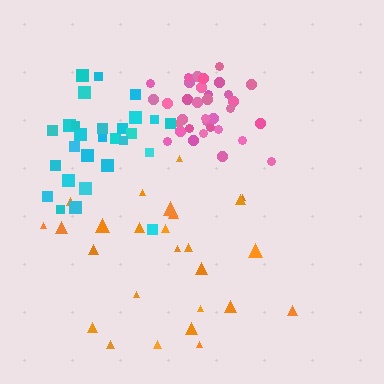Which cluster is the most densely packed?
Pink.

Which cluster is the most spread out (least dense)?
Orange.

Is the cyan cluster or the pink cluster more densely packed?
Pink.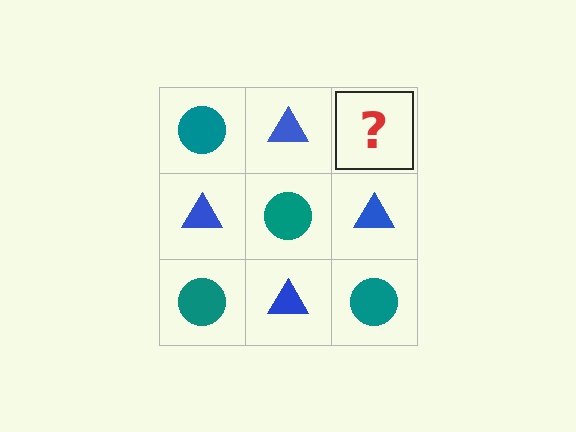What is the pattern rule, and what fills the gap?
The rule is that it alternates teal circle and blue triangle in a checkerboard pattern. The gap should be filled with a teal circle.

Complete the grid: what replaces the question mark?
The question mark should be replaced with a teal circle.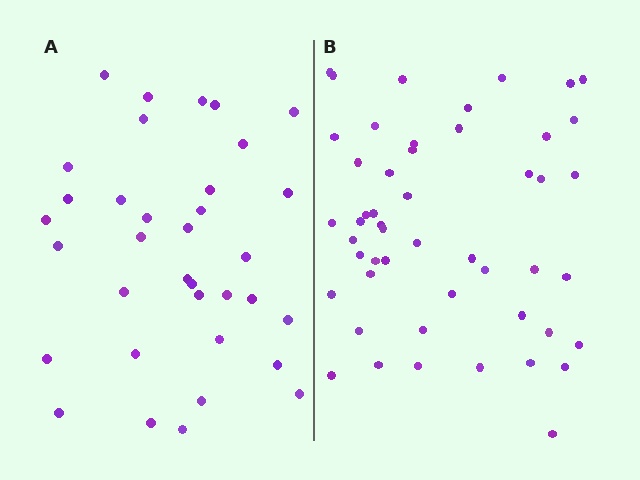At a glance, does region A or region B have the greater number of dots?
Region B (the right region) has more dots.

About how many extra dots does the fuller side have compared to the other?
Region B has approximately 15 more dots than region A.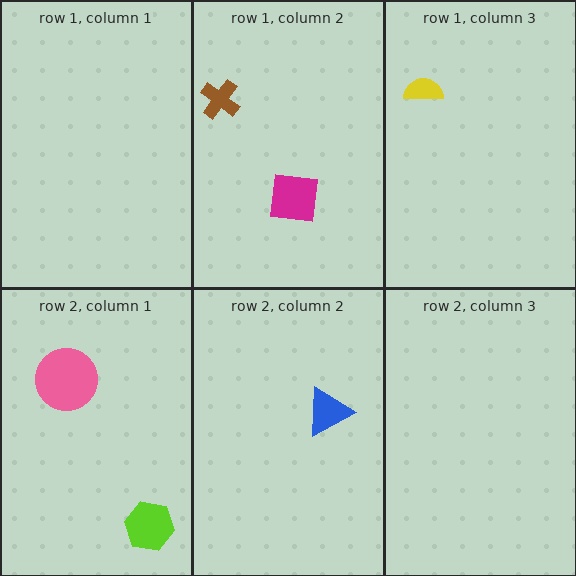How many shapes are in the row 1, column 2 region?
2.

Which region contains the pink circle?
The row 2, column 1 region.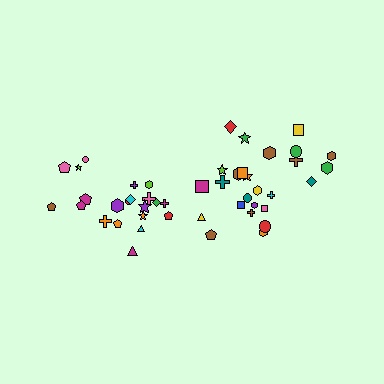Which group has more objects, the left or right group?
The right group.